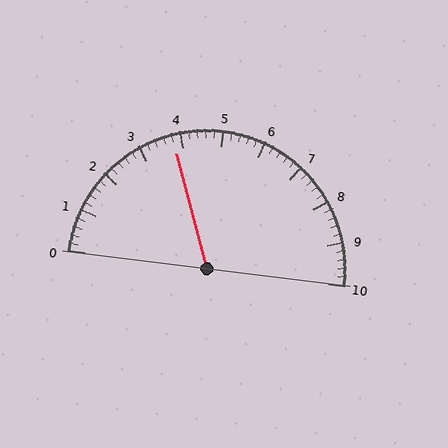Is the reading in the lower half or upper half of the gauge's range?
The reading is in the lower half of the range (0 to 10).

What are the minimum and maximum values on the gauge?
The gauge ranges from 0 to 10.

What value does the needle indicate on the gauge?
The needle indicates approximately 3.8.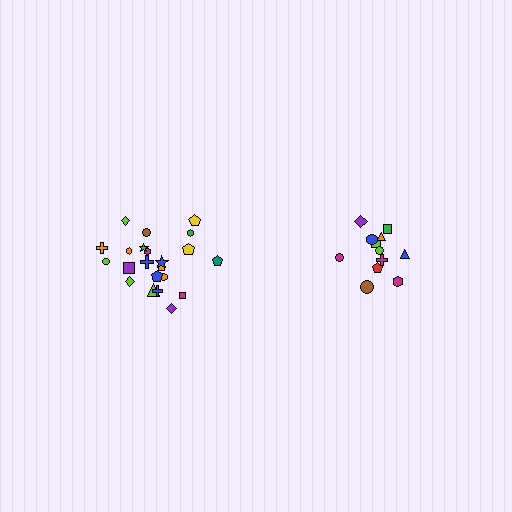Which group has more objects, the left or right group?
The left group.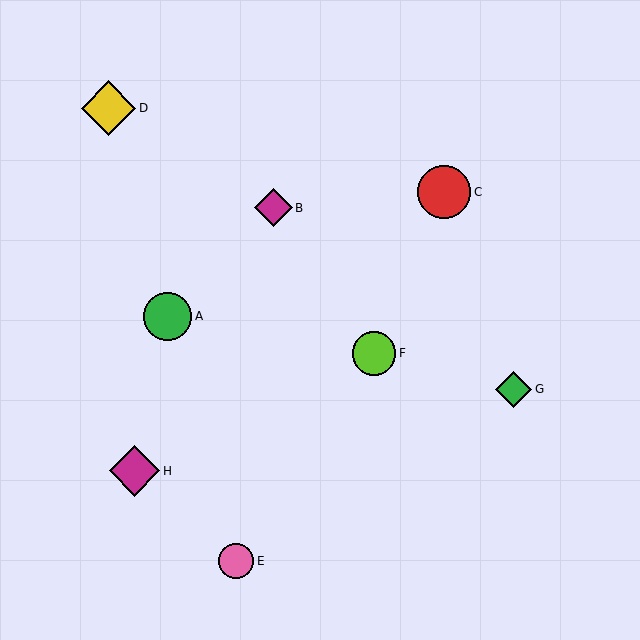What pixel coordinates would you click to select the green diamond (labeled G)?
Click at (514, 389) to select the green diamond G.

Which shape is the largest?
The yellow diamond (labeled D) is the largest.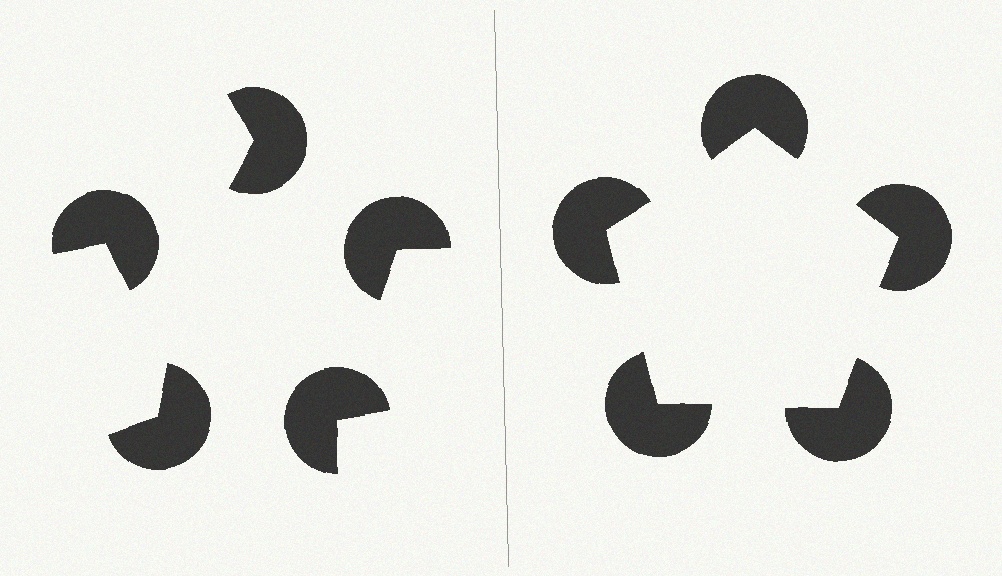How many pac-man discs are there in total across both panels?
10 — 5 on each side.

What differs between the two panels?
The pac-man discs are positioned identically on both sides; only the wedge orientations differ. On the right they align to a pentagon; on the left they are misaligned.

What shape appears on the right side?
An illusory pentagon.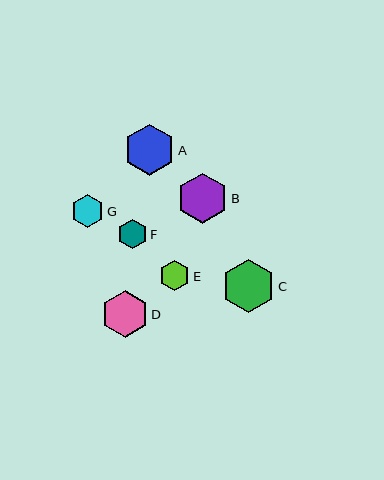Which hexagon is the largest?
Hexagon C is the largest with a size of approximately 54 pixels.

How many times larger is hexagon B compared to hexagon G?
Hexagon B is approximately 1.5 times the size of hexagon G.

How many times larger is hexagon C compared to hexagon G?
Hexagon C is approximately 1.7 times the size of hexagon G.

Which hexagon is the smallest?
Hexagon F is the smallest with a size of approximately 29 pixels.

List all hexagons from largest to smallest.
From largest to smallest: C, A, B, D, G, E, F.